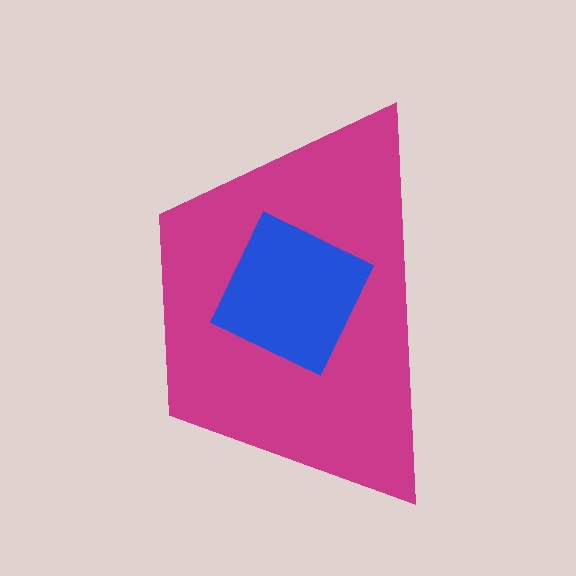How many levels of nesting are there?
2.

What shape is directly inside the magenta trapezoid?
The blue diamond.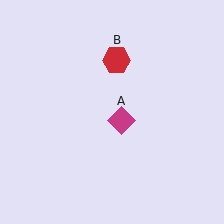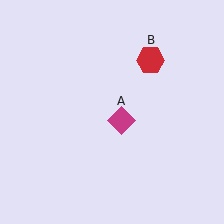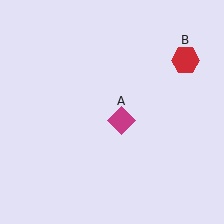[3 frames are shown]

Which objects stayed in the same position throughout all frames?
Magenta diamond (object A) remained stationary.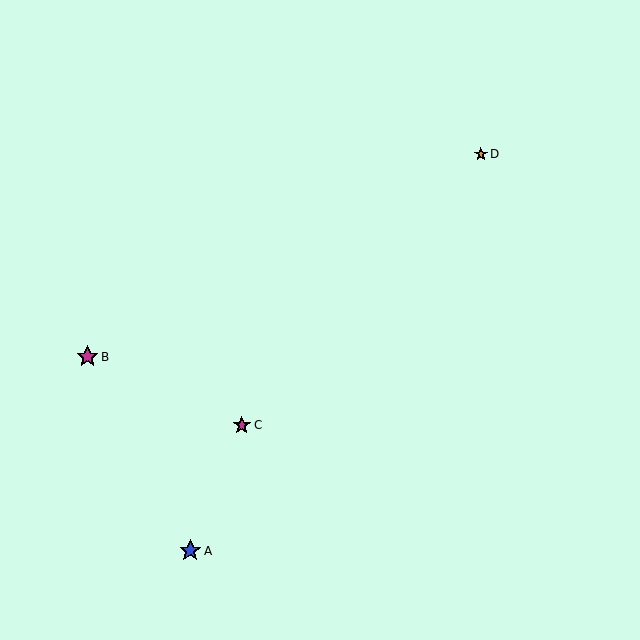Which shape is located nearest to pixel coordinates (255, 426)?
The magenta star (labeled C) at (242, 425) is nearest to that location.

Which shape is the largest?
The blue star (labeled A) is the largest.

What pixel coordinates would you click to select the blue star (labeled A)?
Click at (190, 551) to select the blue star A.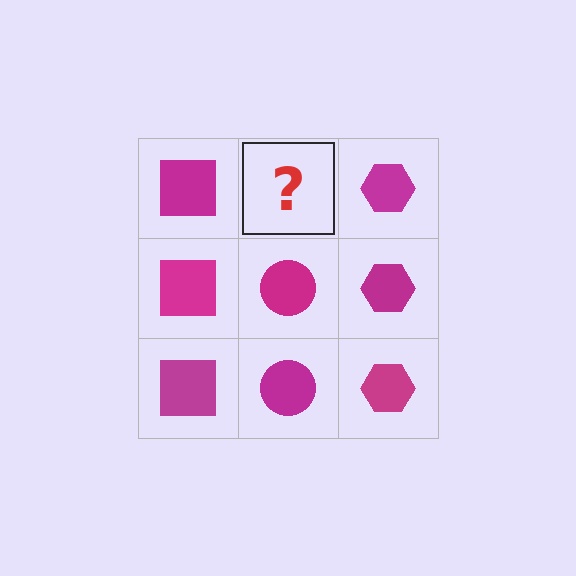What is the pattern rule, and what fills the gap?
The rule is that each column has a consistent shape. The gap should be filled with a magenta circle.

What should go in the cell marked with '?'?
The missing cell should contain a magenta circle.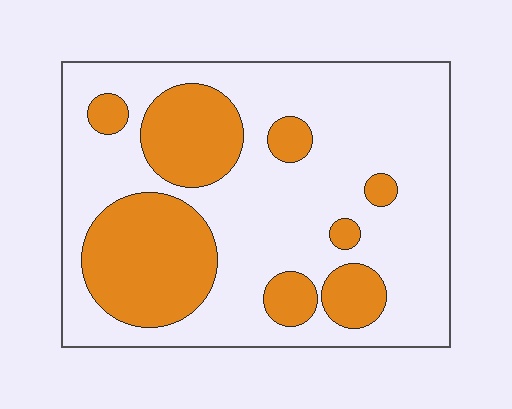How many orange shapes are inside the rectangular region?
8.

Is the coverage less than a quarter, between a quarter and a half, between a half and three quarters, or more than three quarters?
Between a quarter and a half.